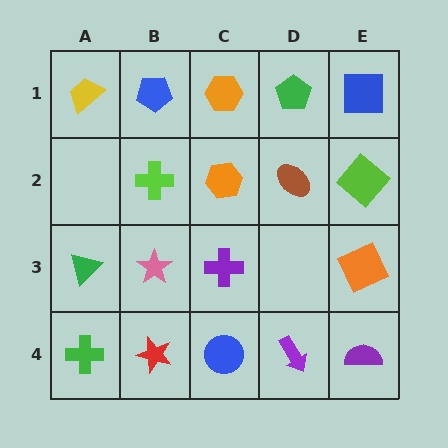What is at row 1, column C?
An orange hexagon.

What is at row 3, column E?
An orange square.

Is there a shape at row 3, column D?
No, that cell is empty.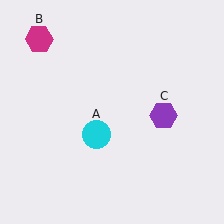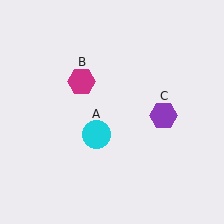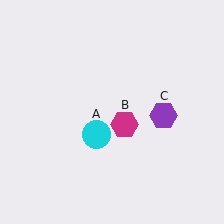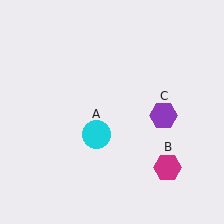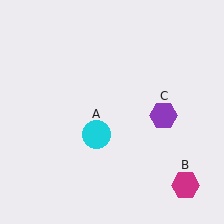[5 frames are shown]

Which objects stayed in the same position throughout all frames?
Cyan circle (object A) and purple hexagon (object C) remained stationary.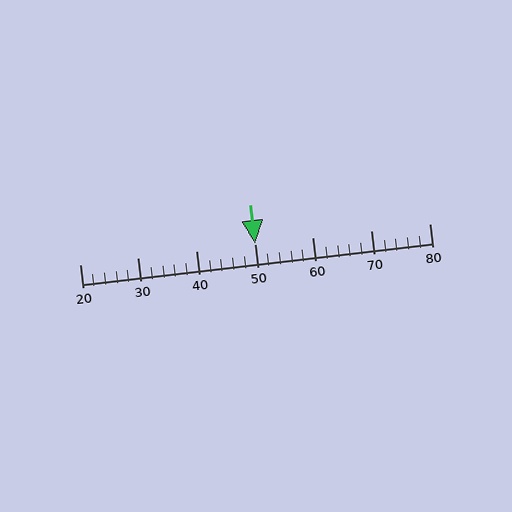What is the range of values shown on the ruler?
The ruler shows values from 20 to 80.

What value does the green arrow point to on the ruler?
The green arrow points to approximately 50.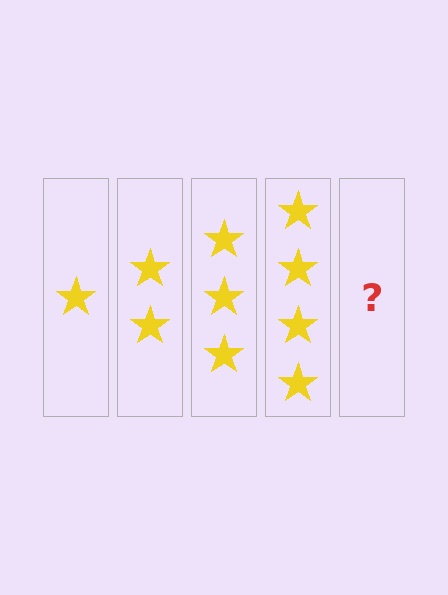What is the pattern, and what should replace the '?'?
The pattern is that each step adds one more star. The '?' should be 5 stars.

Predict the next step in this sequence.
The next step is 5 stars.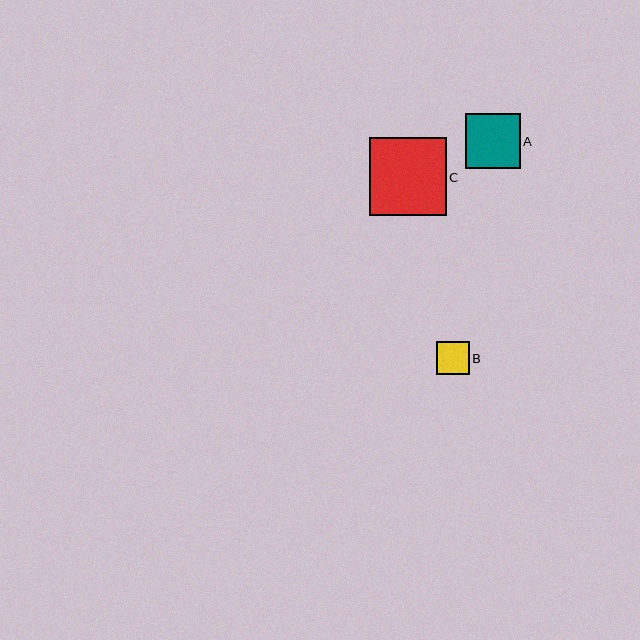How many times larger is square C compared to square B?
Square C is approximately 2.3 times the size of square B.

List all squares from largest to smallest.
From largest to smallest: C, A, B.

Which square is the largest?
Square C is the largest with a size of approximately 77 pixels.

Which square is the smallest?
Square B is the smallest with a size of approximately 33 pixels.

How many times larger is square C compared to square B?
Square C is approximately 2.3 times the size of square B.